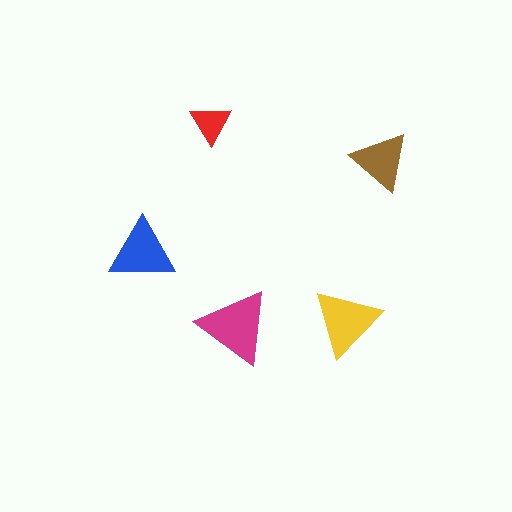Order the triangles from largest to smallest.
the magenta one, the yellow one, the blue one, the brown one, the red one.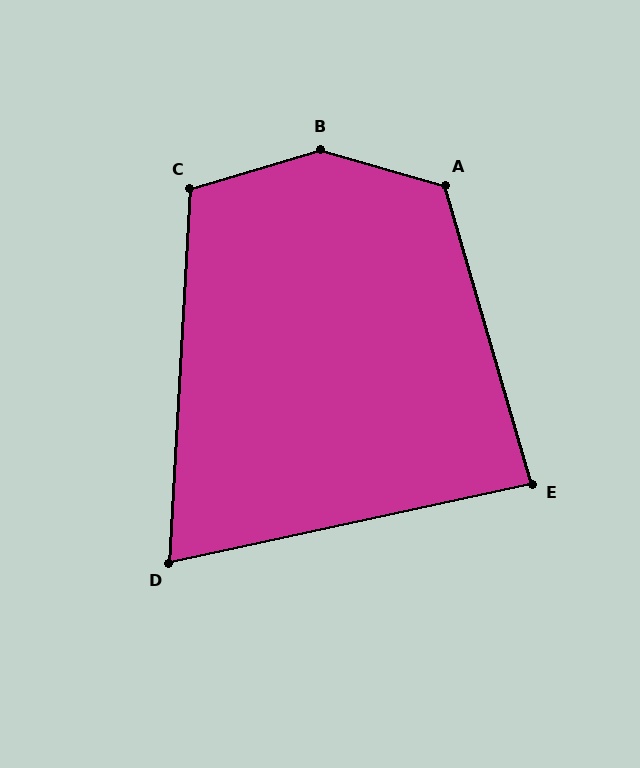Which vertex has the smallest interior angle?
D, at approximately 74 degrees.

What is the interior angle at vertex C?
Approximately 110 degrees (obtuse).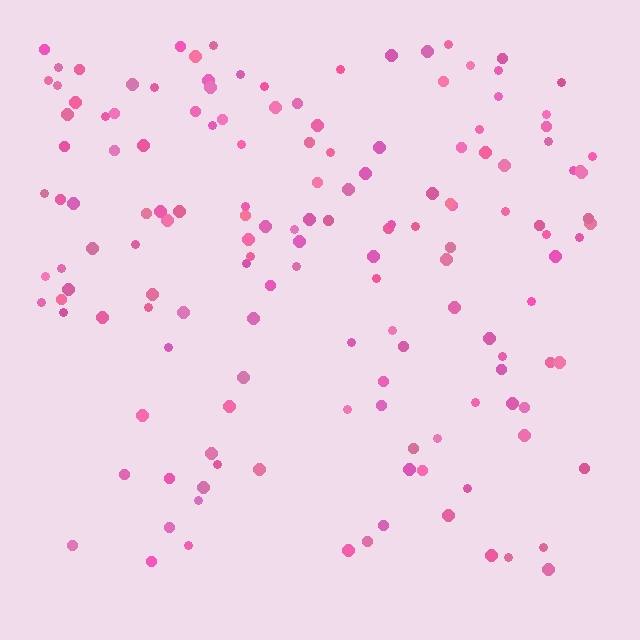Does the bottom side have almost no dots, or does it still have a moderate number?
Still a moderate number, just noticeably fewer than the top.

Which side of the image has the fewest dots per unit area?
The bottom.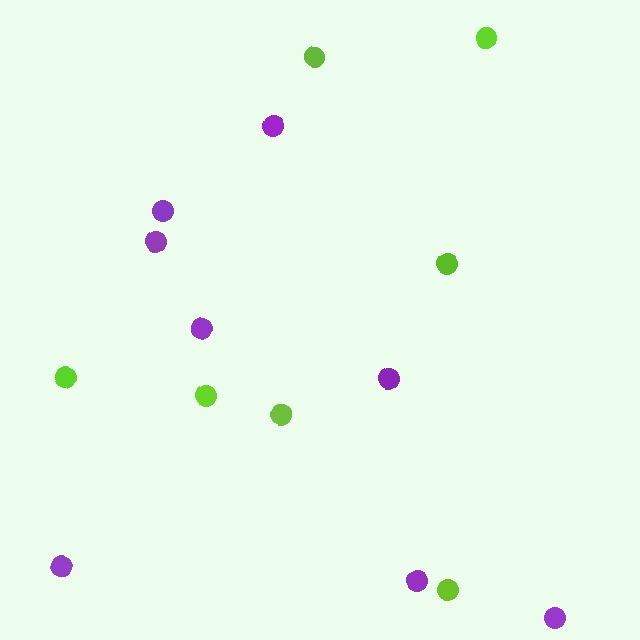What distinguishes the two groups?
There are 2 groups: one group of purple circles (8) and one group of lime circles (7).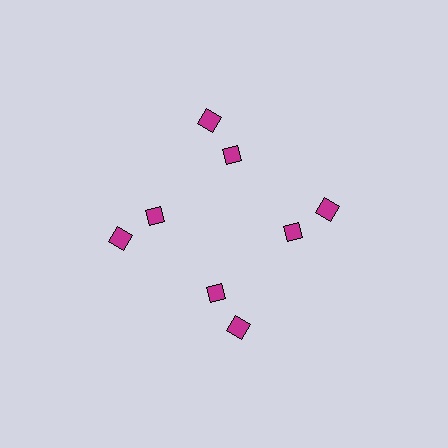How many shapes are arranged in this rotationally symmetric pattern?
There are 8 shapes, arranged in 4 groups of 2.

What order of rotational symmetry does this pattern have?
This pattern has 4-fold rotational symmetry.